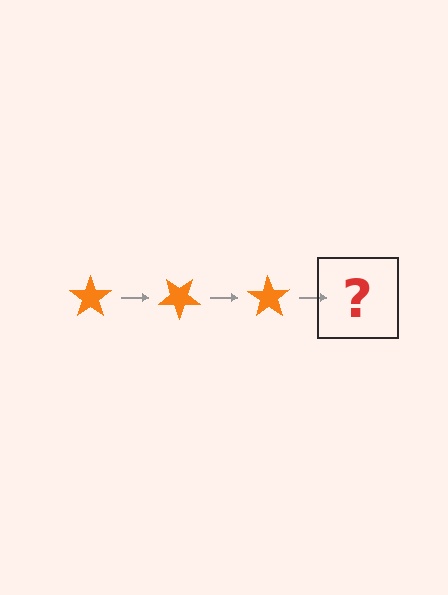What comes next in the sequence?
The next element should be an orange star rotated 105 degrees.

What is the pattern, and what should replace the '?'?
The pattern is that the star rotates 35 degrees each step. The '?' should be an orange star rotated 105 degrees.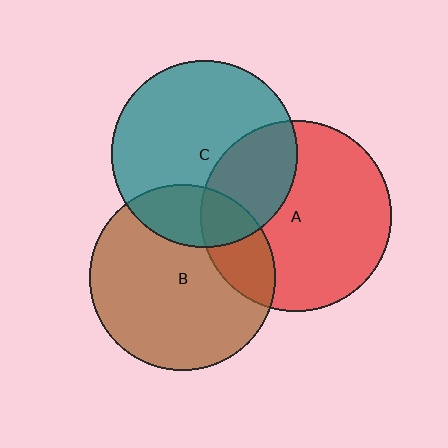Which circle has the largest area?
Circle A (red).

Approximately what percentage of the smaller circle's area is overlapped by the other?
Approximately 20%.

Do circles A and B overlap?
Yes.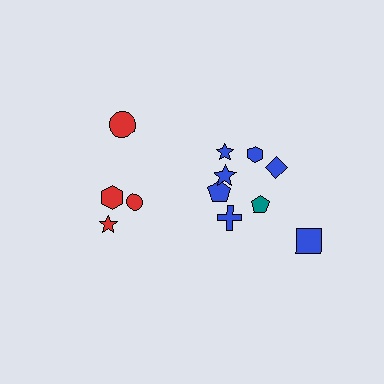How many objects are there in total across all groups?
There are 12 objects.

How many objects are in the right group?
There are 8 objects.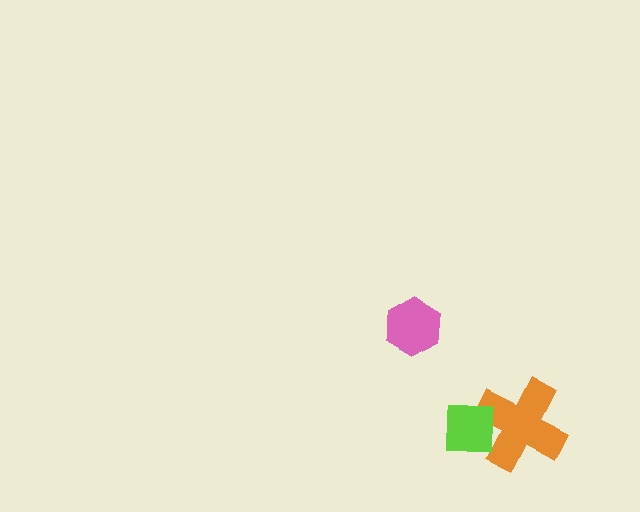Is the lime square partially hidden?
No, no other shape covers it.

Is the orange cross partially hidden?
Yes, it is partially covered by another shape.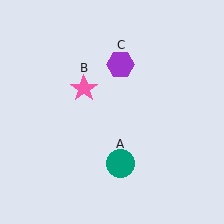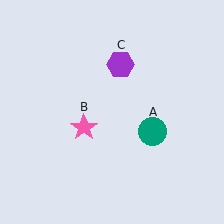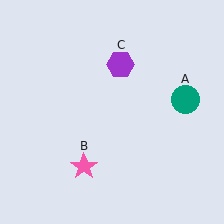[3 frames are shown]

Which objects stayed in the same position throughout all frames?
Purple hexagon (object C) remained stationary.